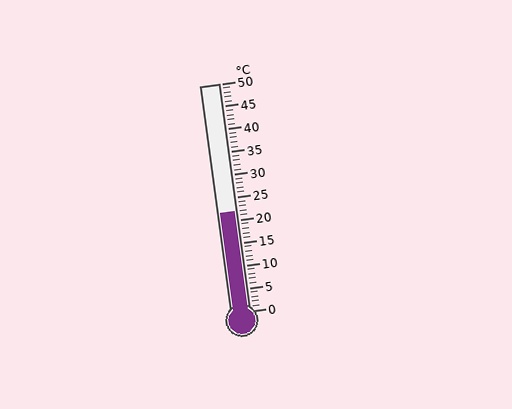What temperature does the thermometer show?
The thermometer shows approximately 22°C.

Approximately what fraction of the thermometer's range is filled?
The thermometer is filled to approximately 45% of its range.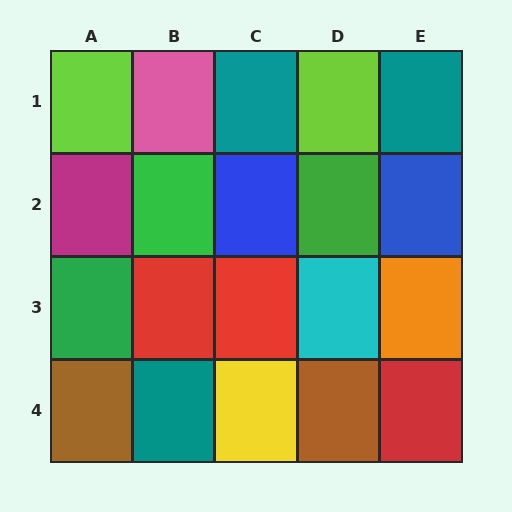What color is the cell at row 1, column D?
Lime.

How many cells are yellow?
1 cell is yellow.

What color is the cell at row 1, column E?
Teal.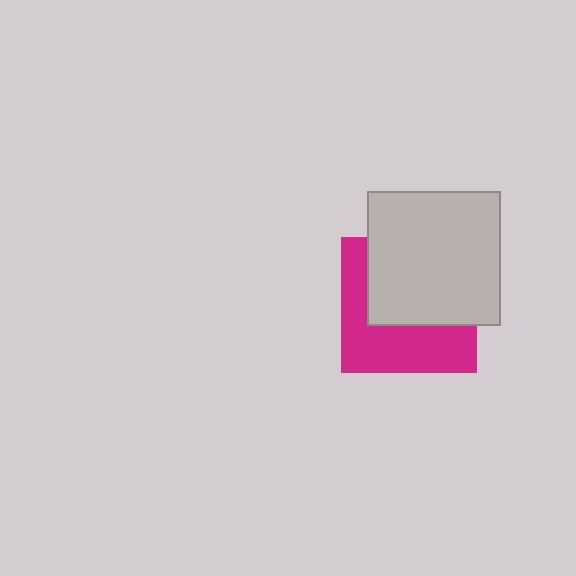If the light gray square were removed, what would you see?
You would see the complete magenta square.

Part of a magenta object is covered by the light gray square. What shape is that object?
It is a square.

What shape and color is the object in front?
The object in front is a light gray square.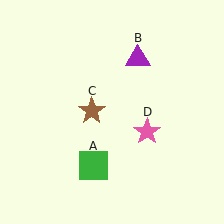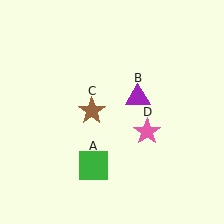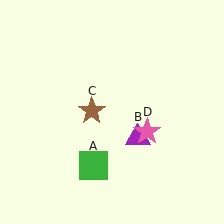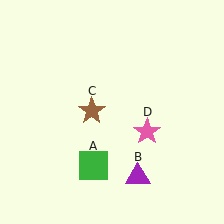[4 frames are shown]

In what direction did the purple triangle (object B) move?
The purple triangle (object B) moved down.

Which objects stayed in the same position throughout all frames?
Green square (object A) and brown star (object C) and pink star (object D) remained stationary.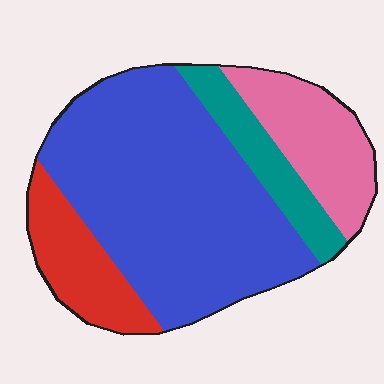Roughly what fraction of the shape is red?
Red covers about 15% of the shape.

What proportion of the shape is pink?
Pink takes up between a sixth and a third of the shape.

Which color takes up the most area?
Blue, at roughly 55%.